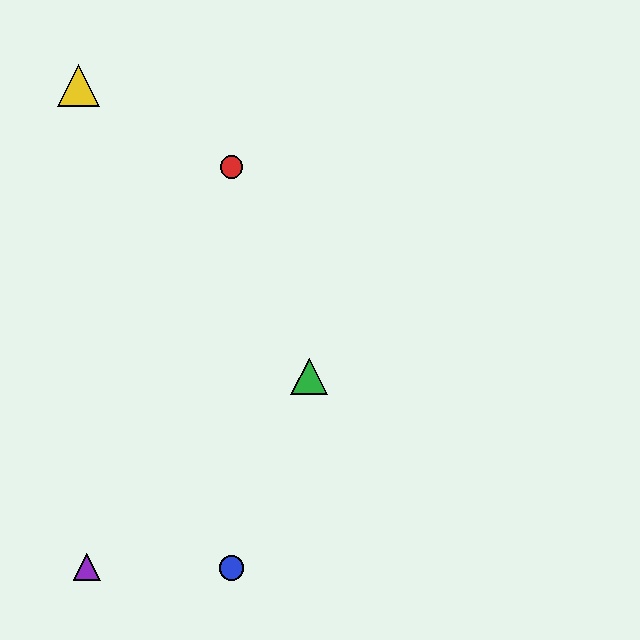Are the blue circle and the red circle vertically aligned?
Yes, both are at x≈232.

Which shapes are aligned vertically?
The red circle, the blue circle are aligned vertically.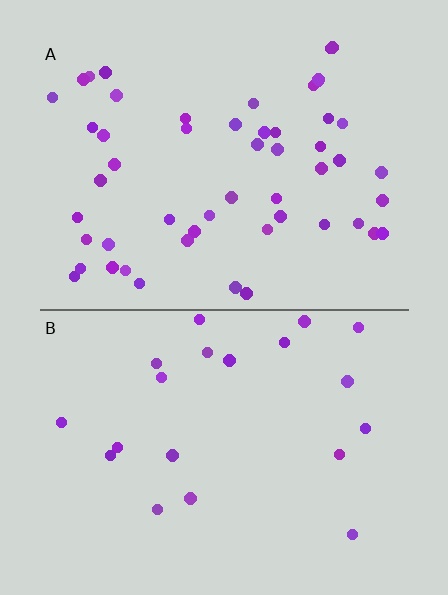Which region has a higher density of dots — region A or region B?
A (the top).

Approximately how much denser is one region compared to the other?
Approximately 2.6× — region A over region B.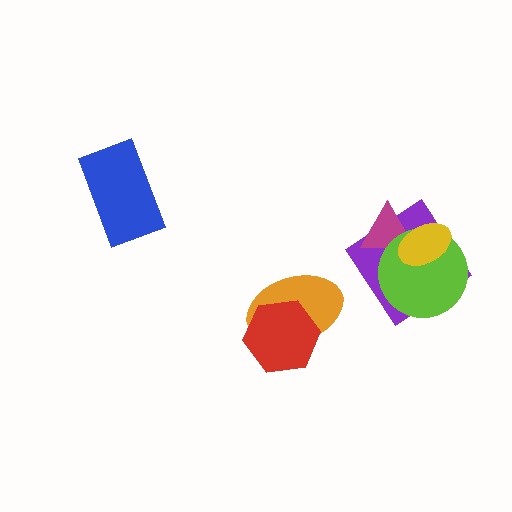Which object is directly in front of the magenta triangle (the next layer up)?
The lime circle is directly in front of the magenta triangle.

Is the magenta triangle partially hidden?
Yes, it is partially covered by another shape.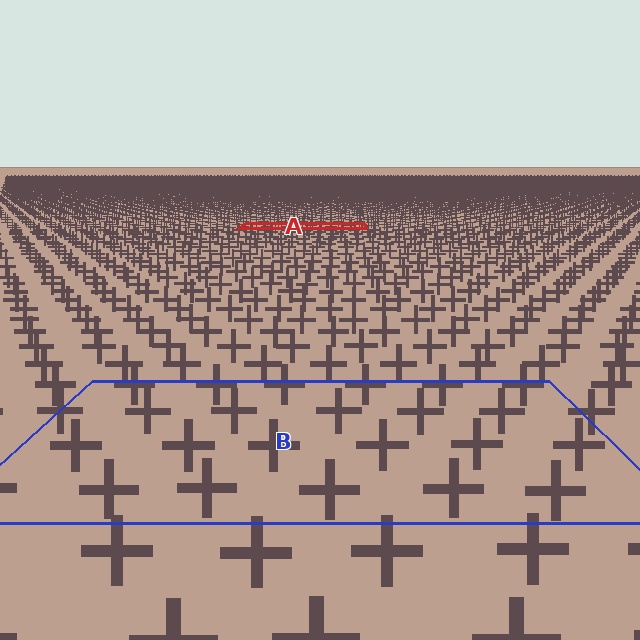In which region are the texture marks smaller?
The texture marks are smaller in region A, because it is farther away.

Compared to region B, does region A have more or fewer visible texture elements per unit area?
Region A has more texture elements per unit area — they are packed more densely because it is farther away.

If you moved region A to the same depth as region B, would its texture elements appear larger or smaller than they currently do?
They would appear larger. At a closer depth, the same texture elements are projected at a bigger on-screen size.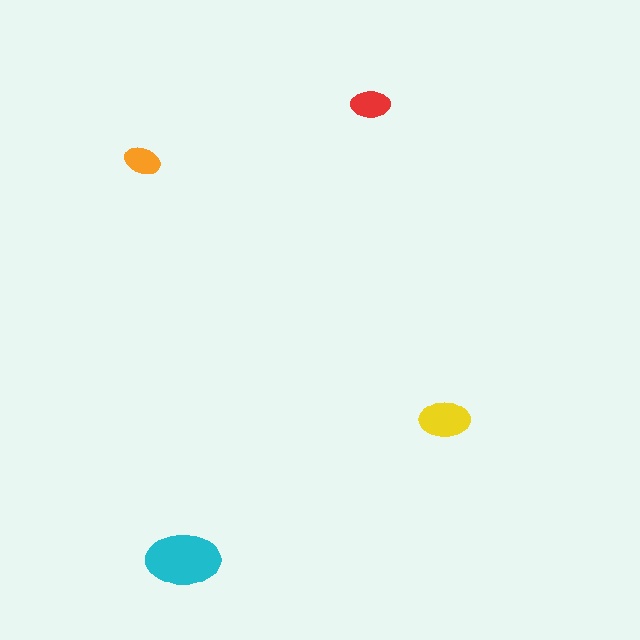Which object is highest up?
The red ellipse is topmost.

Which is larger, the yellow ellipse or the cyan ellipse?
The cyan one.